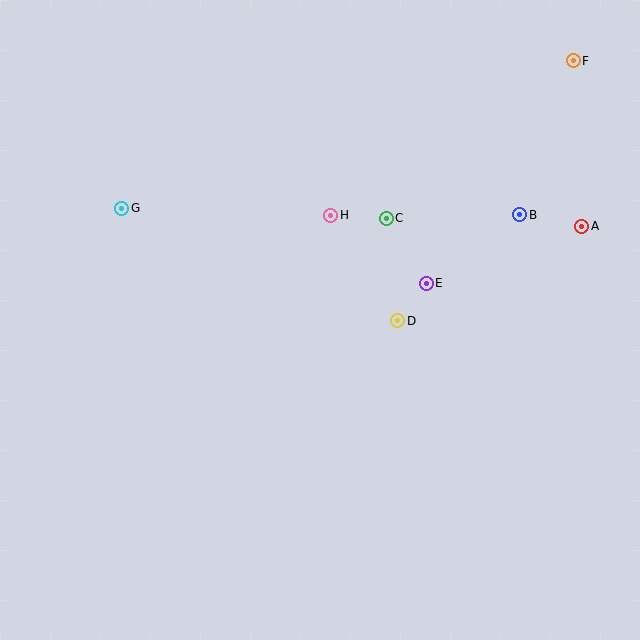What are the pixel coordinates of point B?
Point B is at (520, 215).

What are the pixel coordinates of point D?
Point D is at (398, 321).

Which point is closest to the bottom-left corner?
Point G is closest to the bottom-left corner.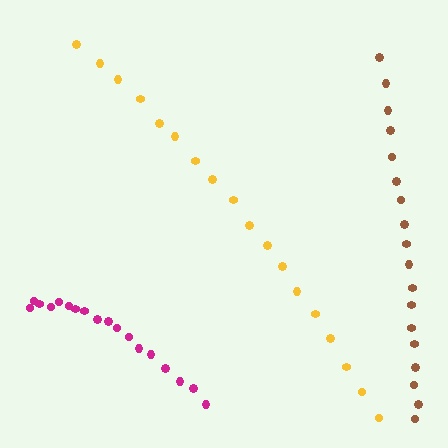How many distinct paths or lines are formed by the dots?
There are 3 distinct paths.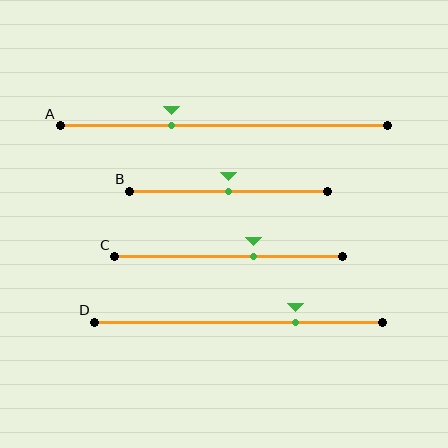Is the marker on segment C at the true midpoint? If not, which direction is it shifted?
No, the marker on segment C is shifted to the right by about 11% of the segment length.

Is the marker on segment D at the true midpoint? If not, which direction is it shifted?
No, the marker on segment D is shifted to the right by about 20% of the segment length.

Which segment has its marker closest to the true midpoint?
Segment B has its marker closest to the true midpoint.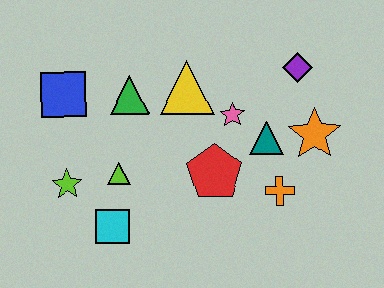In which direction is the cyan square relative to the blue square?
The cyan square is below the blue square.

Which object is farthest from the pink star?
The lime star is farthest from the pink star.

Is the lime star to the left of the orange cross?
Yes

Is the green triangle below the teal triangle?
No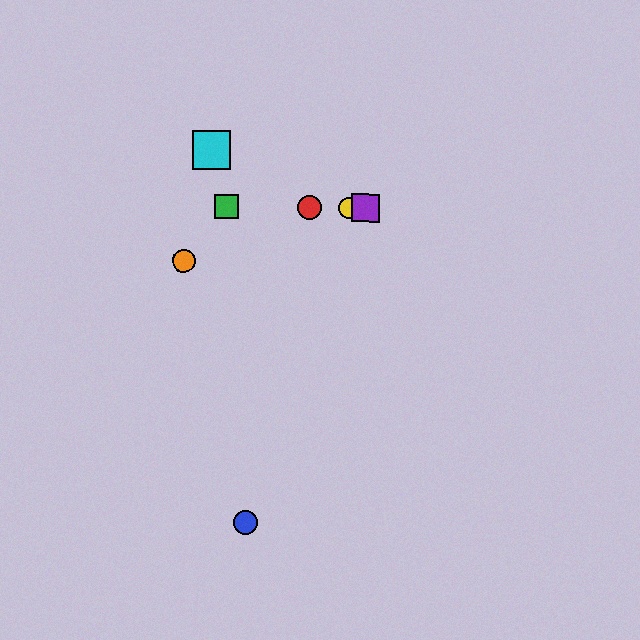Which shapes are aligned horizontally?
The red circle, the green square, the yellow circle, the purple square are aligned horizontally.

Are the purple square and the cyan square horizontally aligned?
No, the purple square is at y≈208 and the cyan square is at y≈150.